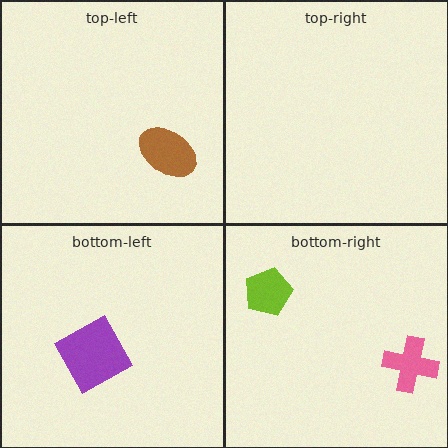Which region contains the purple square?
The bottom-left region.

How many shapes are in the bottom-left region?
1.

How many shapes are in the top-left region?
1.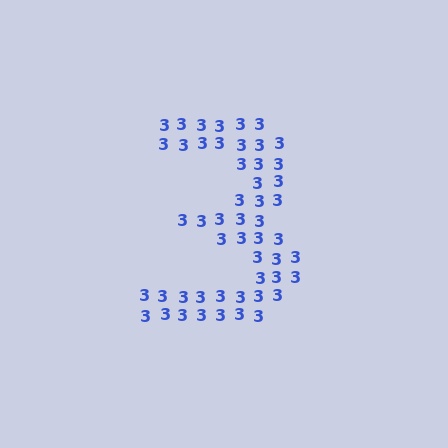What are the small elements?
The small elements are digit 3's.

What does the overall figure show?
The overall figure shows the digit 3.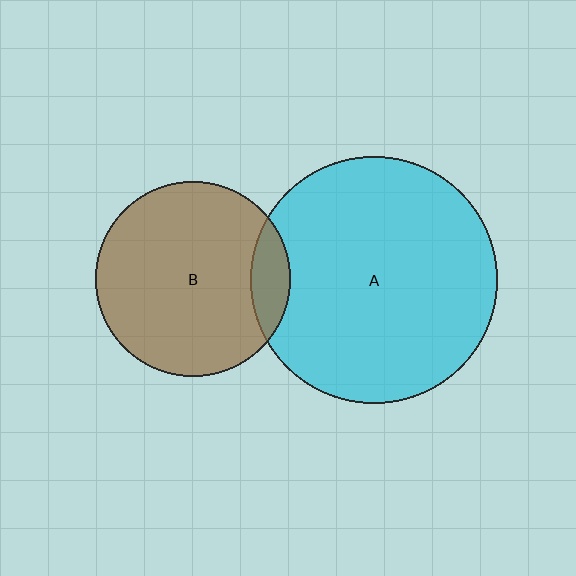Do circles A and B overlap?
Yes.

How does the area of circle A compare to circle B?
Approximately 1.6 times.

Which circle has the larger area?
Circle A (cyan).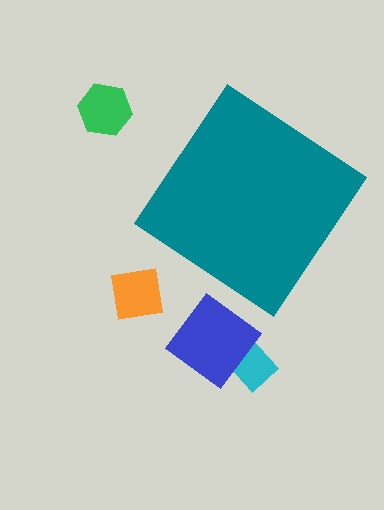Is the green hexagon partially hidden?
No, the green hexagon is fully visible.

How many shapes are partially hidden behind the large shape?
0 shapes are partially hidden.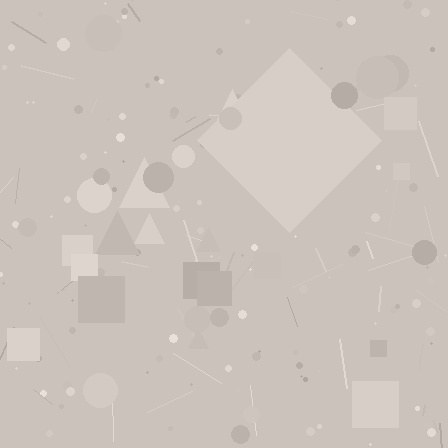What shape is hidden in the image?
A diamond is hidden in the image.